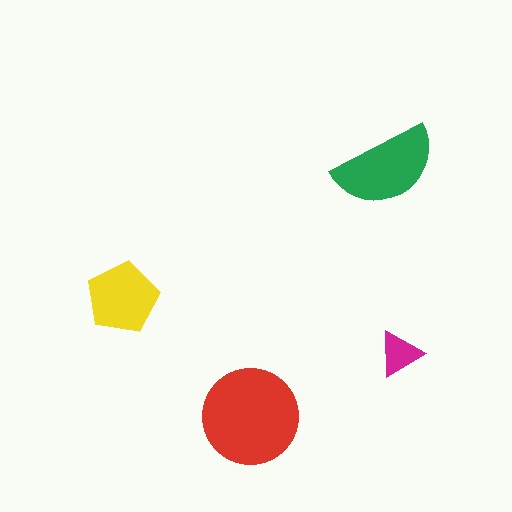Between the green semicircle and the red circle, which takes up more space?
The red circle.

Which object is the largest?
The red circle.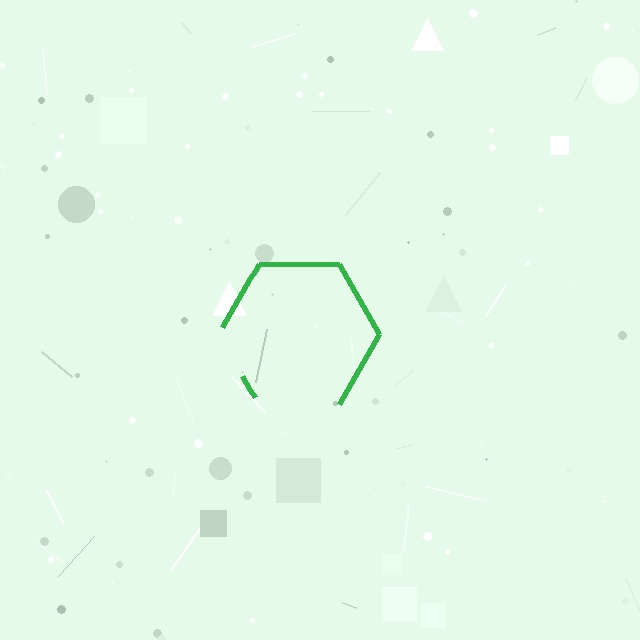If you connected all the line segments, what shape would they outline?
They would outline a hexagon.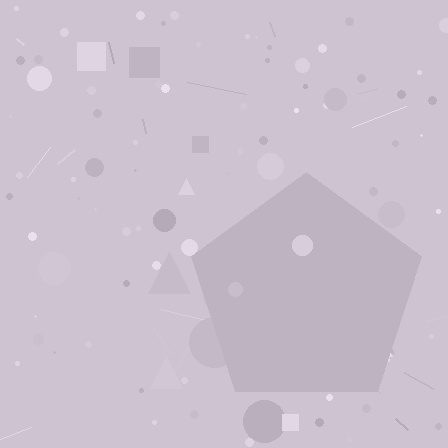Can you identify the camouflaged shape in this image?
The camouflaged shape is a pentagon.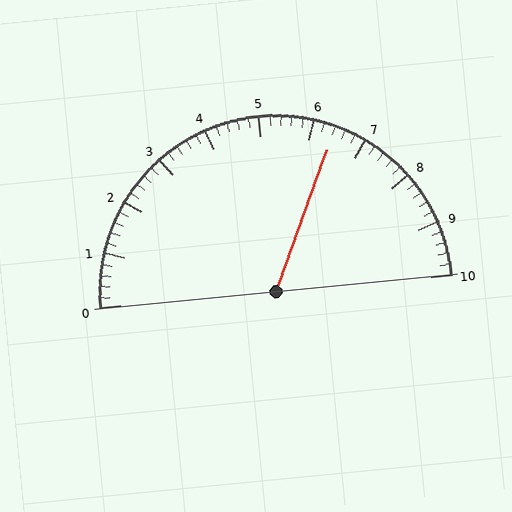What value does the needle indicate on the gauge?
The needle indicates approximately 6.4.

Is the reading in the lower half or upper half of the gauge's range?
The reading is in the upper half of the range (0 to 10).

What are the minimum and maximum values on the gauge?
The gauge ranges from 0 to 10.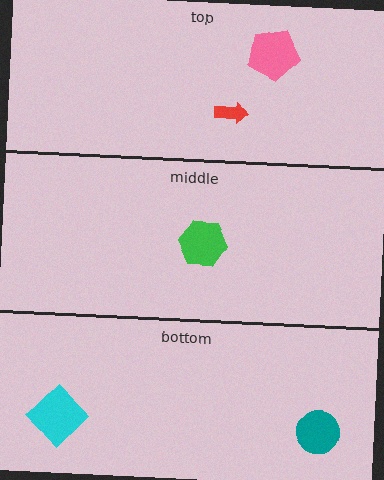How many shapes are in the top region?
2.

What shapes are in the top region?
The red arrow, the pink pentagon.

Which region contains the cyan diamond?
The bottom region.